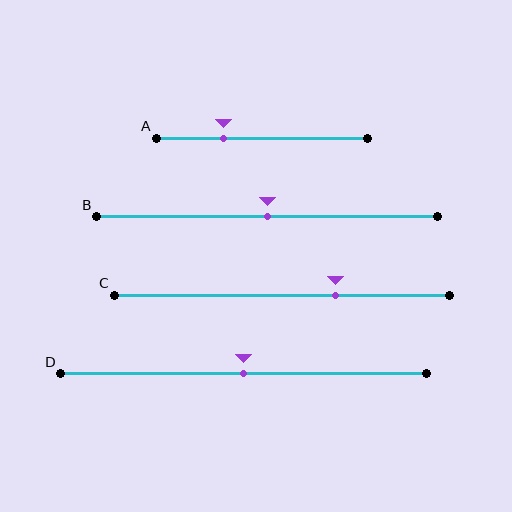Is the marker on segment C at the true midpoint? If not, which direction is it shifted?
No, the marker on segment C is shifted to the right by about 16% of the segment length.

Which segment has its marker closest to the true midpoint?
Segment B has its marker closest to the true midpoint.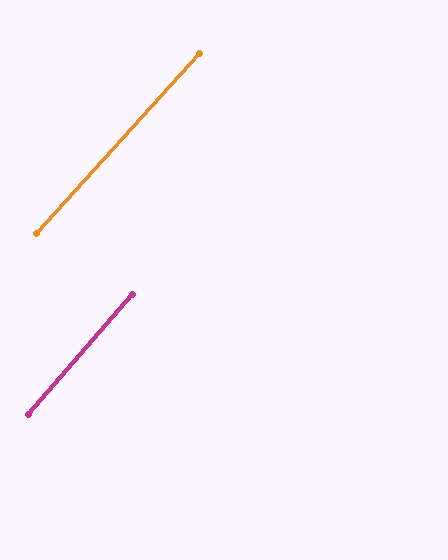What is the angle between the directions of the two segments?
Approximately 1 degree.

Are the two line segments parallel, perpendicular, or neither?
Parallel — their directions differ by only 1.4°.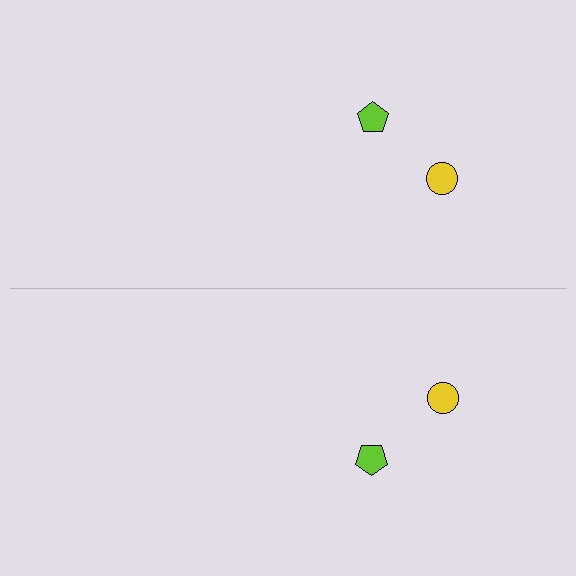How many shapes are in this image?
There are 4 shapes in this image.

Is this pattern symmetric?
Yes, this pattern has bilateral (reflection) symmetry.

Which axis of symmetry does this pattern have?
The pattern has a horizontal axis of symmetry running through the center of the image.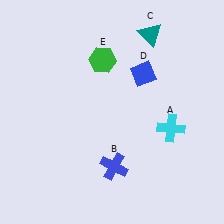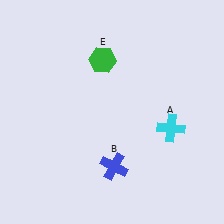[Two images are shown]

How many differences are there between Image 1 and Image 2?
There are 2 differences between the two images.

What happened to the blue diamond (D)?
The blue diamond (D) was removed in Image 2. It was in the top-right area of Image 1.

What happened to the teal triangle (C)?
The teal triangle (C) was removed in Image 2. It was in the top-right area of Image 1.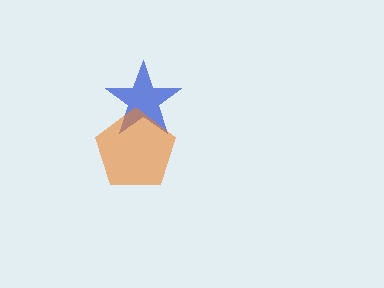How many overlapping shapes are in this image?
There are 2 overlapping shapes in the image.